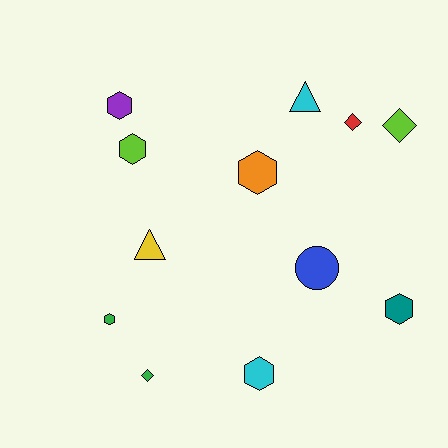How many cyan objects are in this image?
There are 2 cyan objects.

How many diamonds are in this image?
There are 3 diamonds.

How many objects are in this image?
There are 12 objects.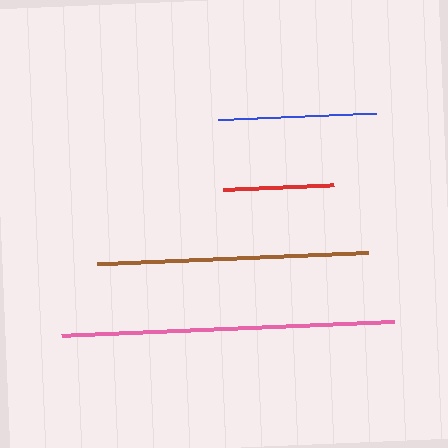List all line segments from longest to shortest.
From longest to shortest: pink, brown, blue, red.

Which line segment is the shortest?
The red line is the shortest at approximately 111 pixels.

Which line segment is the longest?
The pink line is the longest at approximately 333 pixels.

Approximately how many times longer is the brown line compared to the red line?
The brown line is approximately 2.5 times the length of the red line.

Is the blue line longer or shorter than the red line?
The blue line is longer than the red line.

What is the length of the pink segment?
The pink segment is approximately 333 pixels long.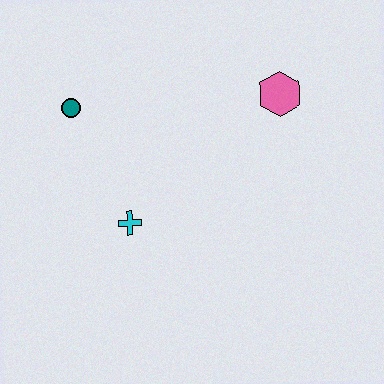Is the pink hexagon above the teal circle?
Yes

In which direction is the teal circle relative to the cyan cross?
The teal circle is above the cyan cross.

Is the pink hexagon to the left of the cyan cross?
No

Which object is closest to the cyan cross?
The teal circle is closest to the cyan cross.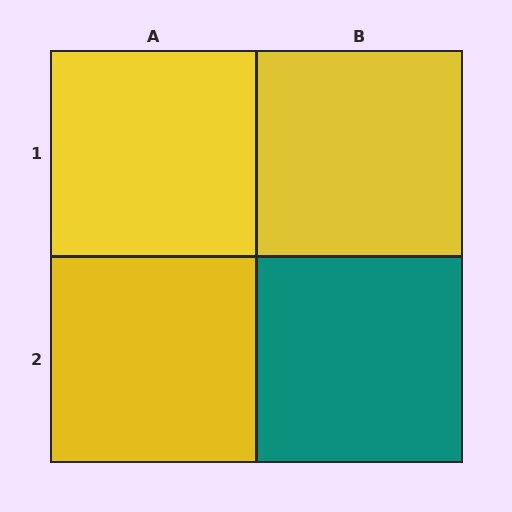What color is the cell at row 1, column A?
Yellow.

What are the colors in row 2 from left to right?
Yellow, teal.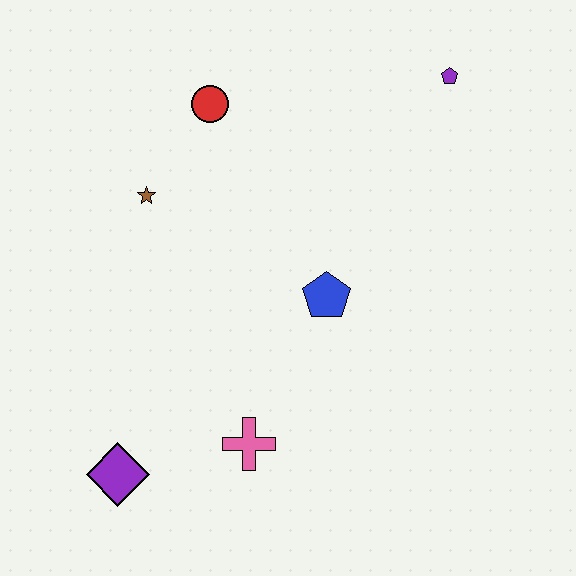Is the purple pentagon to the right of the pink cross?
Yes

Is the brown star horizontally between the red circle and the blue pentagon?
No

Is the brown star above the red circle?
No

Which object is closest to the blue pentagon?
The pink cross is closest to the blue pentagon.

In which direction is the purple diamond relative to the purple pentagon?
The purple diamond is below the purple pentagon.